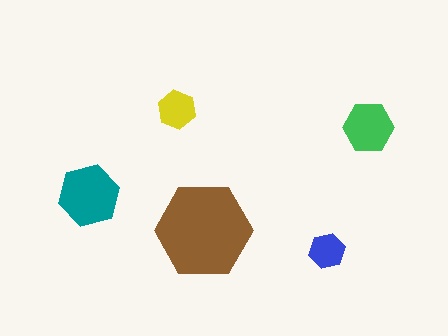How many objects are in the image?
There are 5 objects in the image.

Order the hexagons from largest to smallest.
the brown one, the teal one, the green one, the yellow one, the blue one.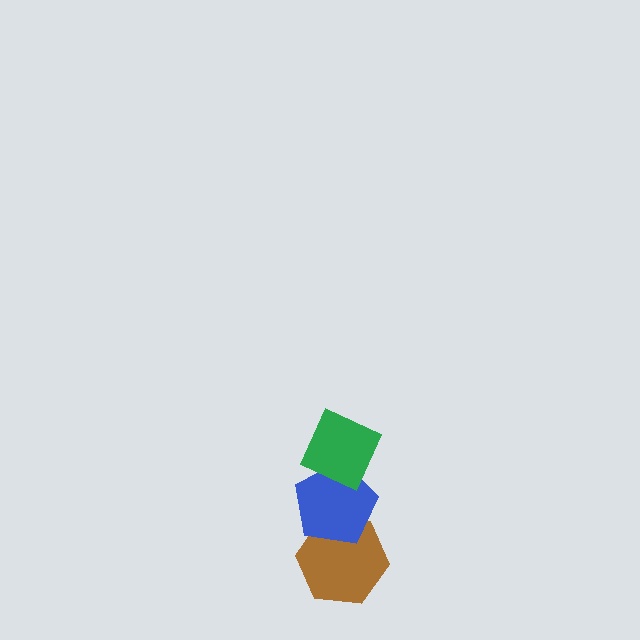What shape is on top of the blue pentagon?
The green diamond is on top of the blue pentagon.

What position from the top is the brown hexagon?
The brown hexagon is 3rd from the top.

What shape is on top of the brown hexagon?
The blue pentagon is on top of the brown hexagon.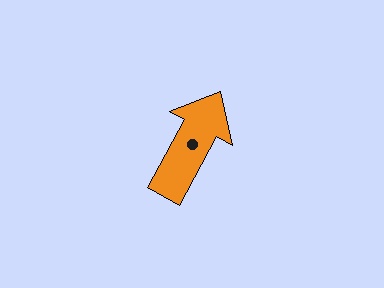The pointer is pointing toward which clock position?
Roughly 1 o'clock.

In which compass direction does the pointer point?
Northeast.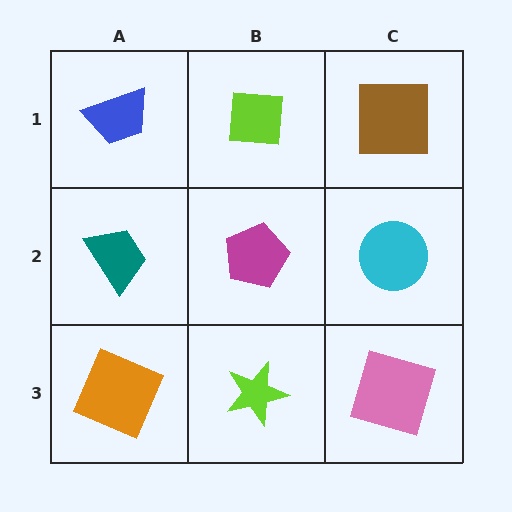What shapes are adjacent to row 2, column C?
A brown square (row 1, column C), a pink square (row 3, column C), a magenta pentagon (row 2, column B).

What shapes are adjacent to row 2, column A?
A blue trapezoid (row 1, column A), an orange square (row 3, column A), a magenta pentagon (row 2, column B).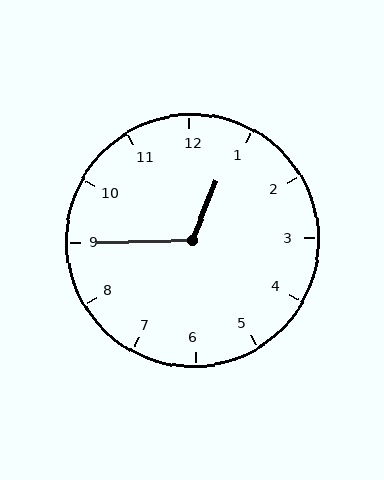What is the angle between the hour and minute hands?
Approximately 112 degrees.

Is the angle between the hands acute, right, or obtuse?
It is obtuse.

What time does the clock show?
12:45.